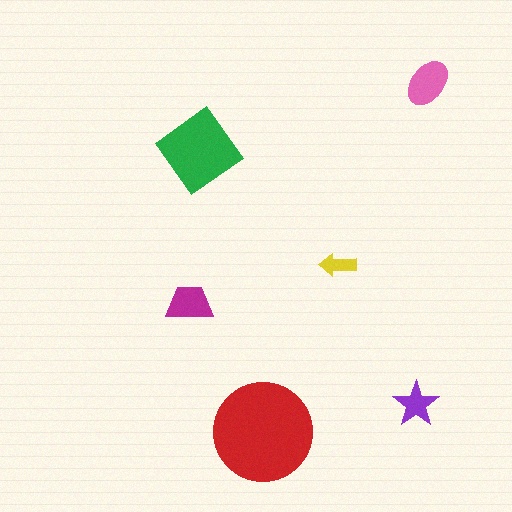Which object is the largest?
The red circle.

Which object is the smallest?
The yellow arrow.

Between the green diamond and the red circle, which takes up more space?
The red circle.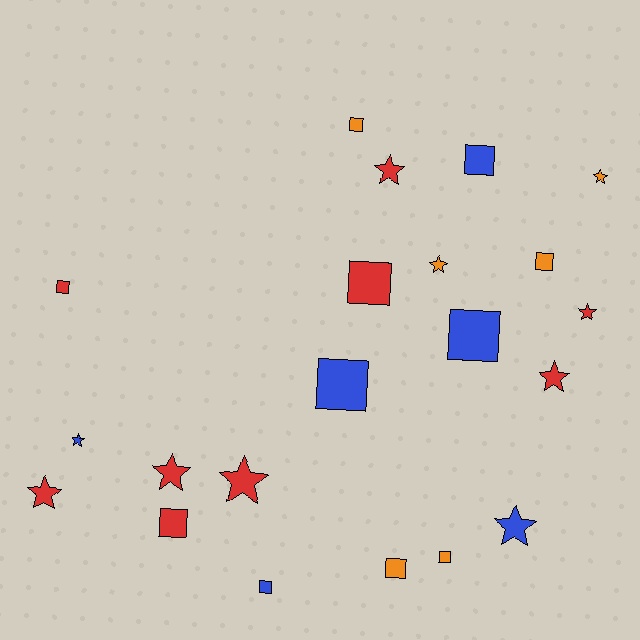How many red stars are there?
There are 6 red stars.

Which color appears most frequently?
Red, with 9 objects.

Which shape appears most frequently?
Square, with 11 objects.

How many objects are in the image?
There are 21 objects.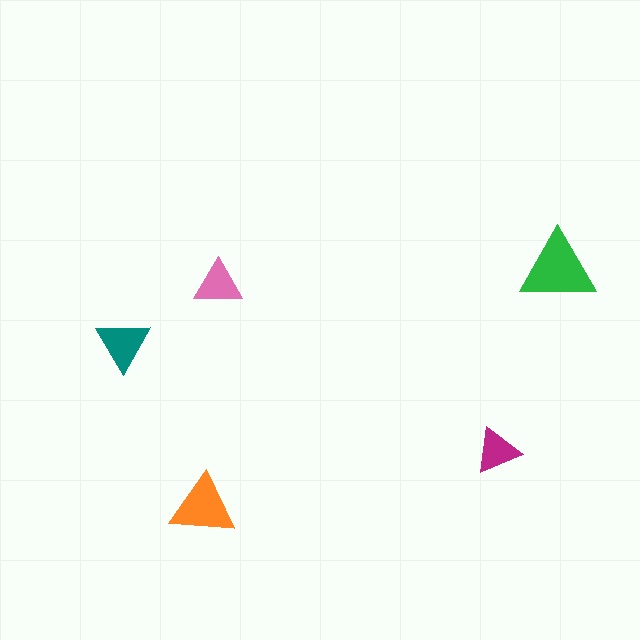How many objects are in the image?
There are 5 objects in the image.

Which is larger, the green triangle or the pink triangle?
The green one.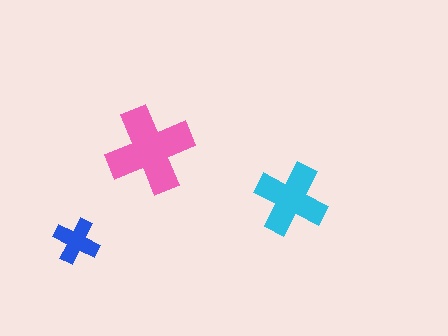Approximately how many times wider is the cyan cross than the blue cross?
About 1.5 times wider.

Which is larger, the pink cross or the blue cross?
The pink one.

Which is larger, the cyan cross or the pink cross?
The pink one.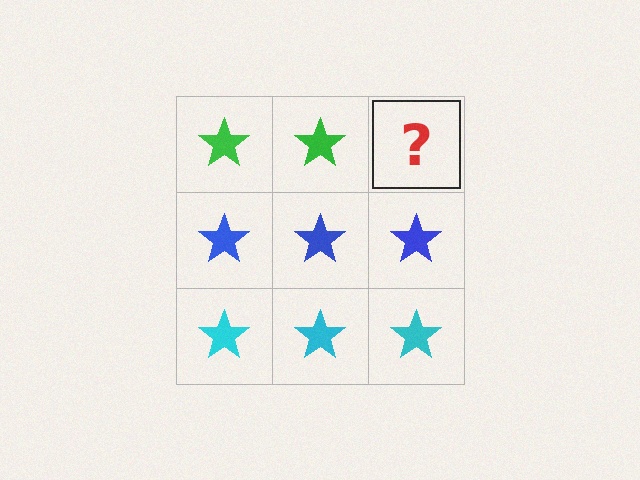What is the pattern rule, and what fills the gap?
The rule is that each row has a consistent color. The gap should be filled with a green star.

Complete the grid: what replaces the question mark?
The question mark should be replaced with a green star.